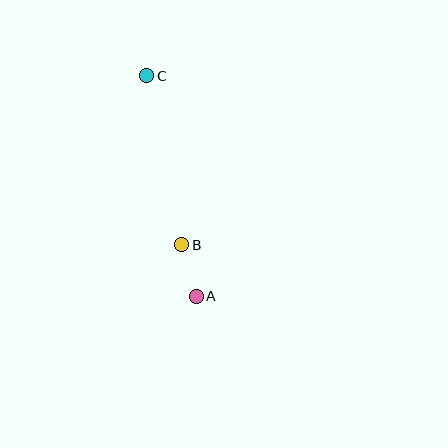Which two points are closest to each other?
Points A and B are closest to each other.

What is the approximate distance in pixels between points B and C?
The distance between B and C is approximately 172 pixels.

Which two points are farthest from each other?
Points A and C are farthest from each other.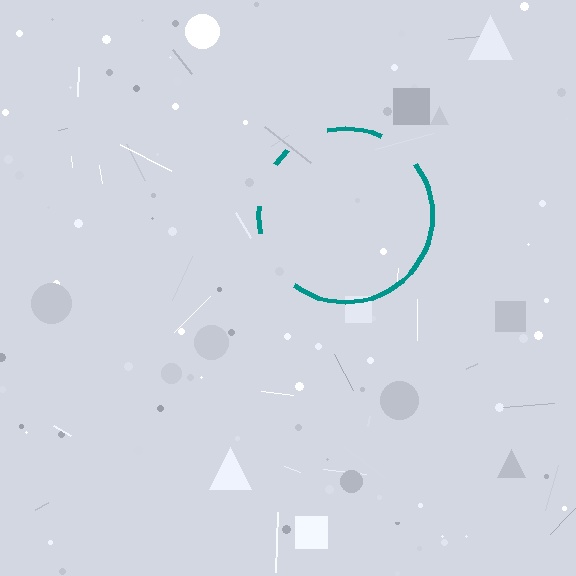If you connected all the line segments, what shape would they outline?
They would outline a circle.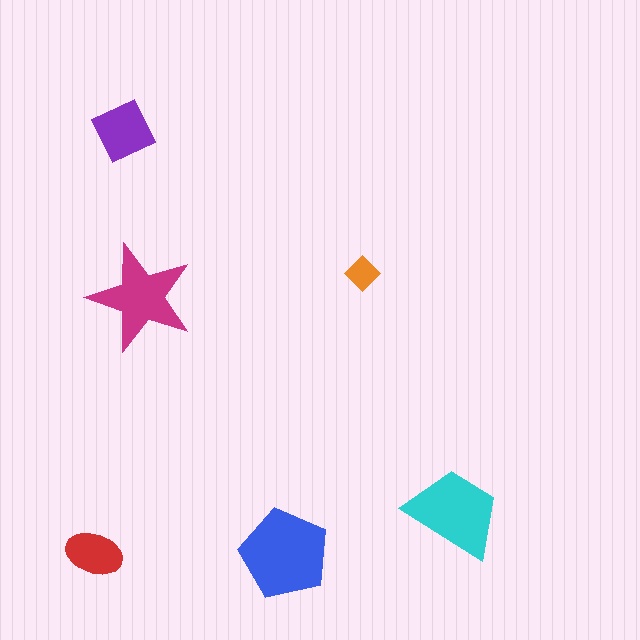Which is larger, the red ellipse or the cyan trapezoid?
The cyan trapezoid.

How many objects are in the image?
There are 6 objects in the image.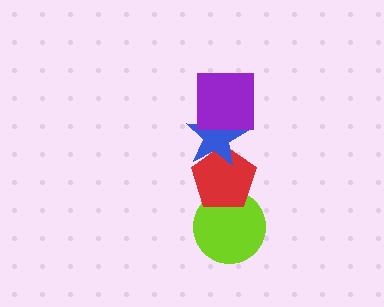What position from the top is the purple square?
The purple square is 1st from the top.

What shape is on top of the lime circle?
The red pentagon is on top of the lime circle.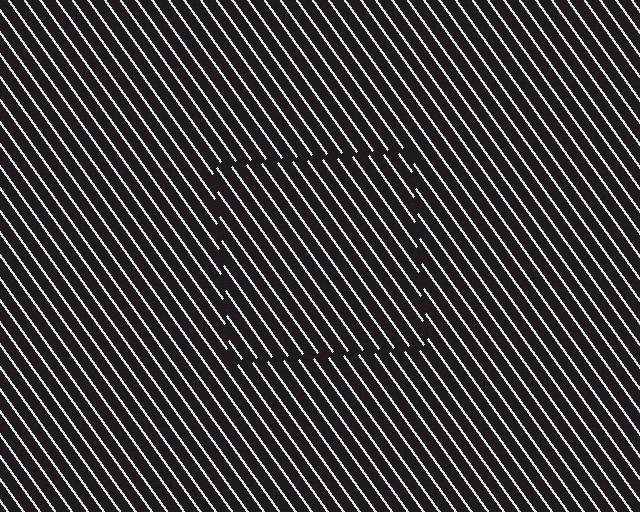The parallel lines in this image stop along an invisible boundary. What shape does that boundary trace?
An illusory square. The interior of the shape contains the same grating, shifted by half a period — the contour is defined by the phase discontinuity where line-ends from the inner and outer gratings abut.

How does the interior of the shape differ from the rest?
The interior of the shape contains the same grating, shifted by half a period — the contour is defined by the phase discontinuity where line-ends from the inner and outer gratings abut.